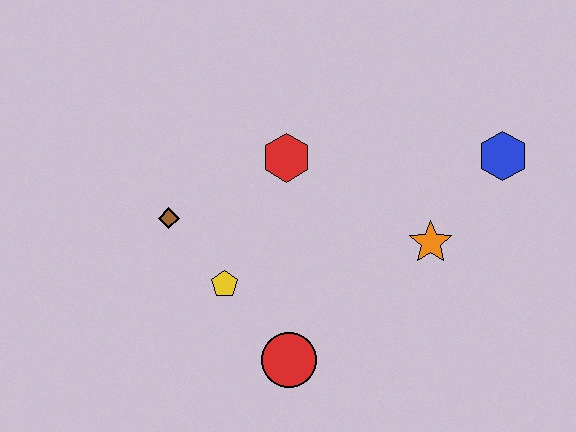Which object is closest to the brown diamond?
The yellow pentagon is closest to the brown diamond.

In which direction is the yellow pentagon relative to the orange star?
The yellow pentagon is to the left of the orange star.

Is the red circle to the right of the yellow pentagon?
Yes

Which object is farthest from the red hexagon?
The blue hexagon is farthest from the red hexagon.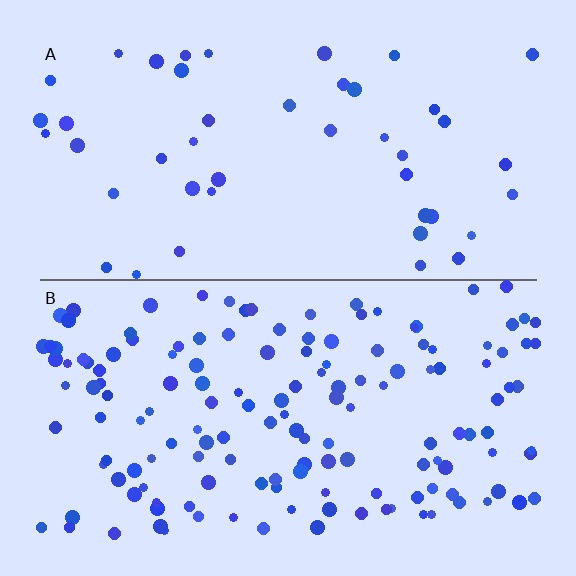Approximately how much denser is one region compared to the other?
Approximately 3.3× — region B over region A.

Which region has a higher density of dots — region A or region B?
B (the bottom).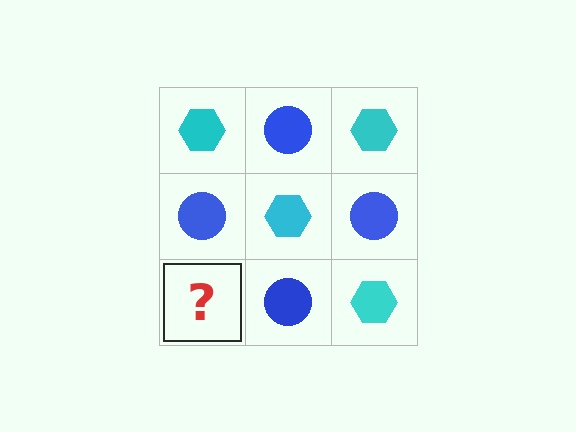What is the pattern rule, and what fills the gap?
The rule is that it alternates cyan hexagon and blue circle in a checkerboard pattern. The gap should be filled with a cyan hexagon.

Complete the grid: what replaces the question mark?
The question mark should be replaced with a cyan hexagon.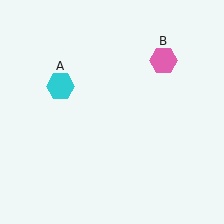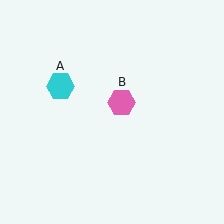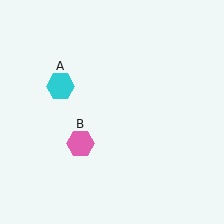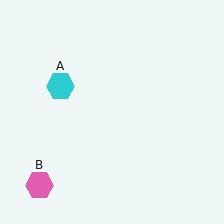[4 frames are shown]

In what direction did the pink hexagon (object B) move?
The pink hexagon (object B) moved down and to the left.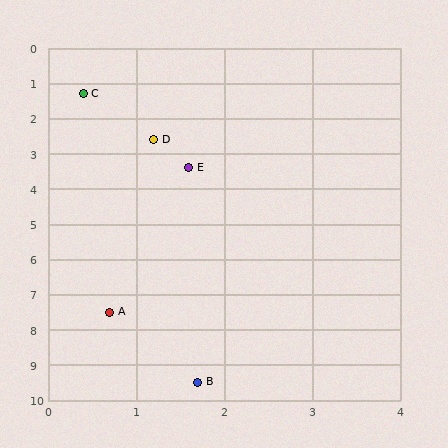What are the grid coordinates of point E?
Point E is at approximately (1.6, 3.4).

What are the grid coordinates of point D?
Point D is at approximately (1.2, 2.6).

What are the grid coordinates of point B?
Point B is at approximately (1.7, 9.5).